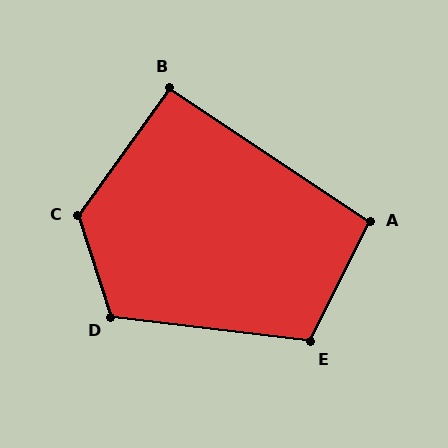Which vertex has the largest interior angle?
C, at approximately 126 degrees.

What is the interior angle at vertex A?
Approximately 97 degrees (obtuse).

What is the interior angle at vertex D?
Approximately 115 degrees (obtuse).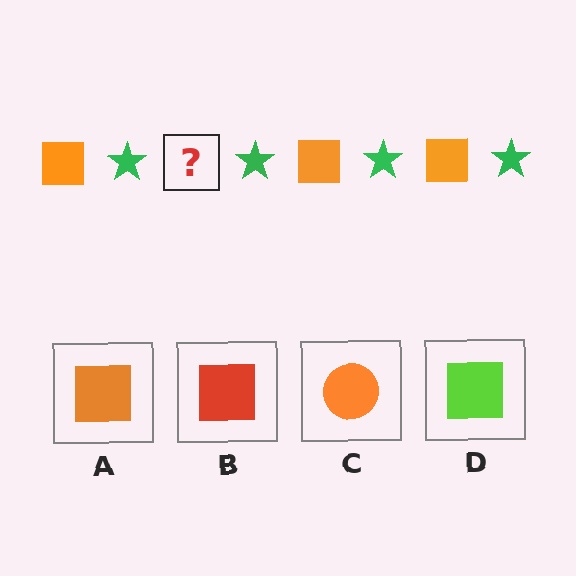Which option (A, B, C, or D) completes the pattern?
A.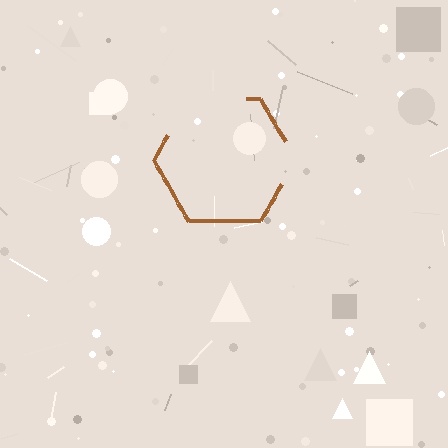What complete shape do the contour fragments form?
The contour fragments form a hexagon.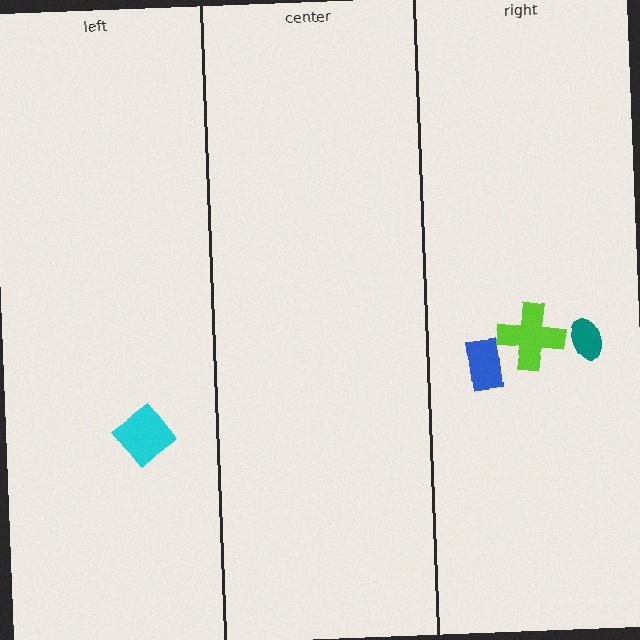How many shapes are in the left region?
1.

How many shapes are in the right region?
3.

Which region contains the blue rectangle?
The right region.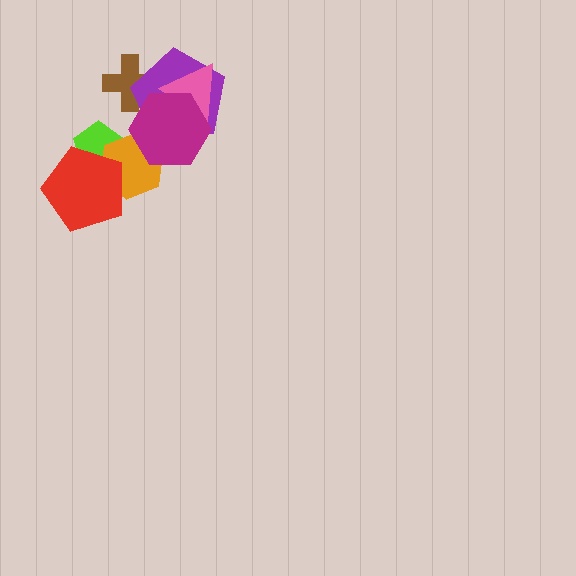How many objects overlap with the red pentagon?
2 objects overlap with the red pentagon.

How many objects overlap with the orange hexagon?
3 objects overlap with the orange hexagon.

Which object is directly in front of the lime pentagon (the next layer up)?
The orange hexagon is directly in front of the lime pentagon.